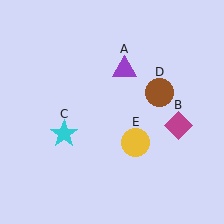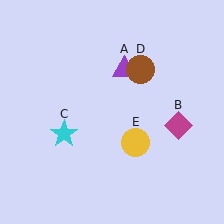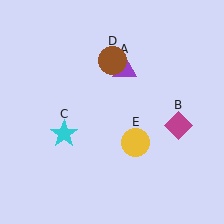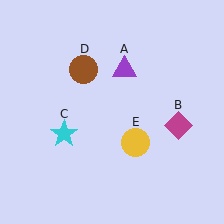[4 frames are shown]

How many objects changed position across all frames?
1 object changed position: brown circle (object D).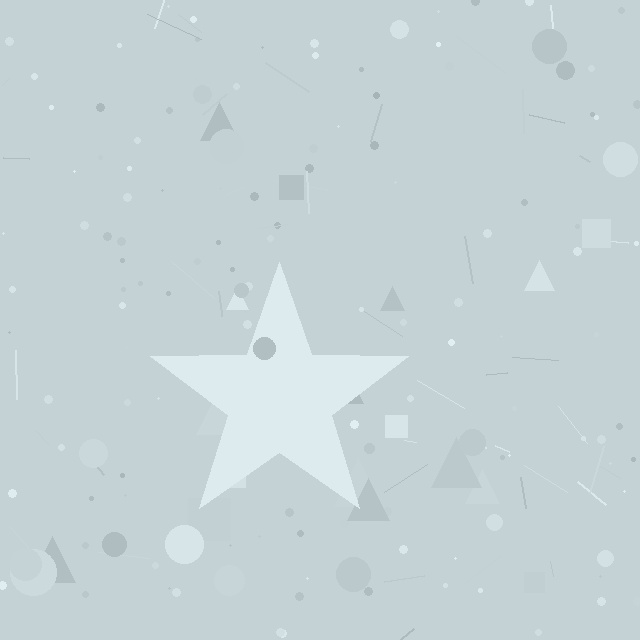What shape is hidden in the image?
A star is hidden in the image.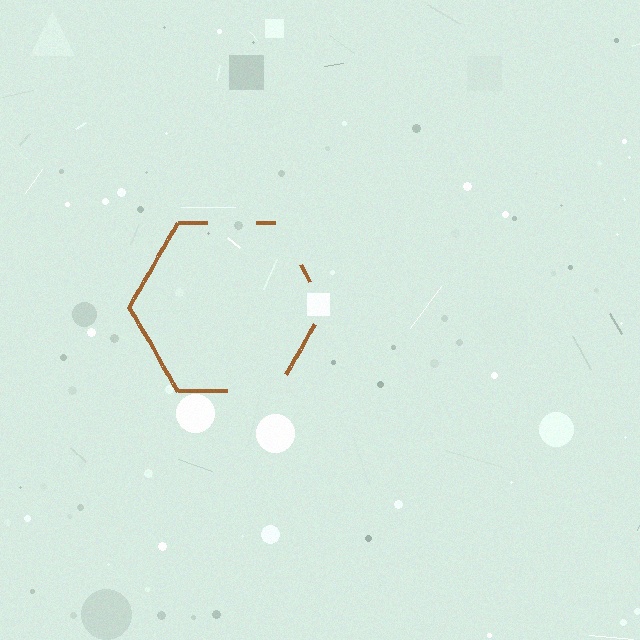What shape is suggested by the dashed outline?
The dashed outline suggests a hexagon.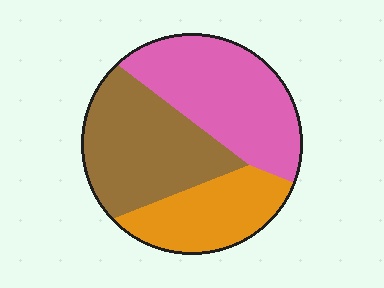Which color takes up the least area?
Orange, at roughly 25%.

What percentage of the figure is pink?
Pink takes up about two fifths (2/5) of the figure.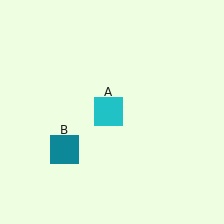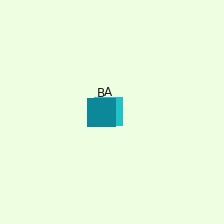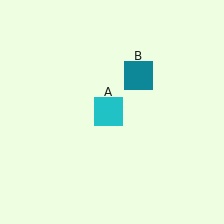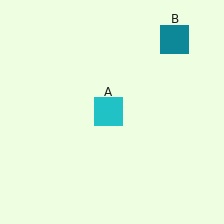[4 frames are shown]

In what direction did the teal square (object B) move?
The teal square (object B) moved up and to the right.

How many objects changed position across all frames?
1 object changed position: teal square (object B).